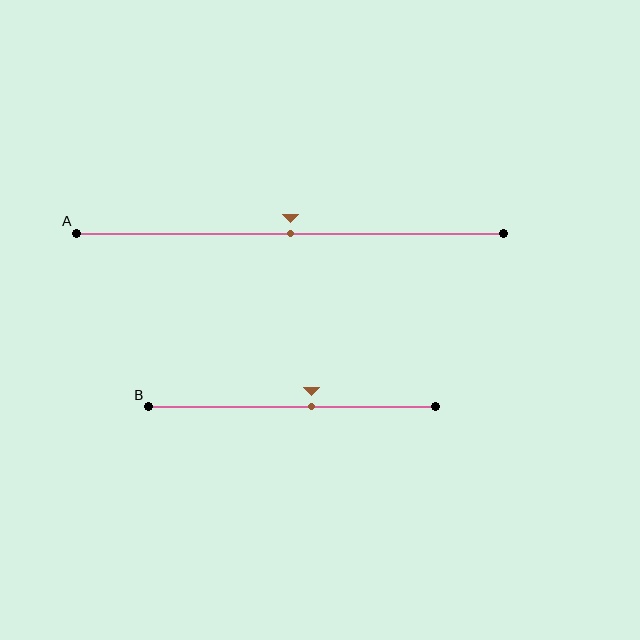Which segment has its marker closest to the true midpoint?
Segment A has its marker closest to the true midpoint.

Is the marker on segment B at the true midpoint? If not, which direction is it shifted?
No, the marker on segment B is shifted to the right by about 7% of the segment length.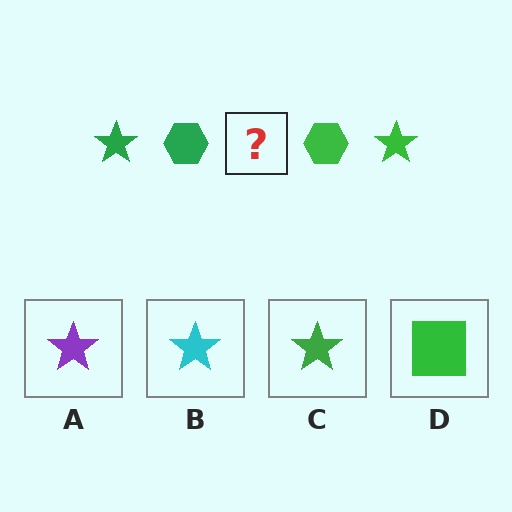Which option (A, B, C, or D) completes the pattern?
C.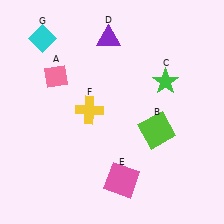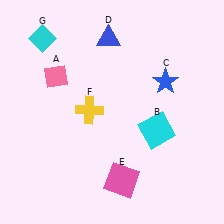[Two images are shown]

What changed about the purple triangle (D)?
In Image 1, D is purple. In Image 2, it changed to blue.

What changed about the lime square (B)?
In Image 1, B is lime. In Image 2, it changed to cyan.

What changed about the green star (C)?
In Image 1, C is green. In Image 2, it changed to blue.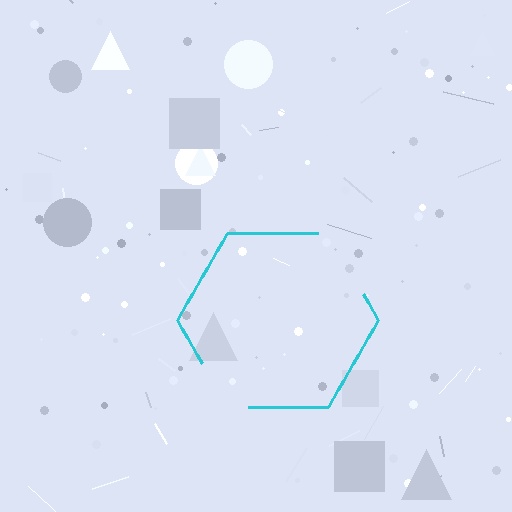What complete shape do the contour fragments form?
The contour fragments form a hexagon.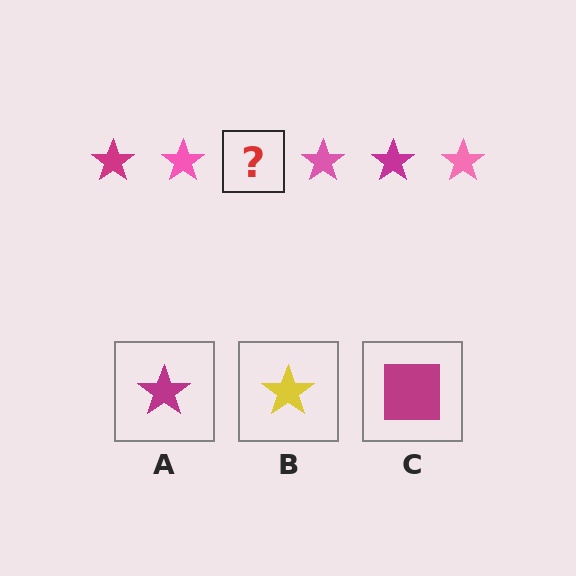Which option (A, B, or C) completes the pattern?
A.